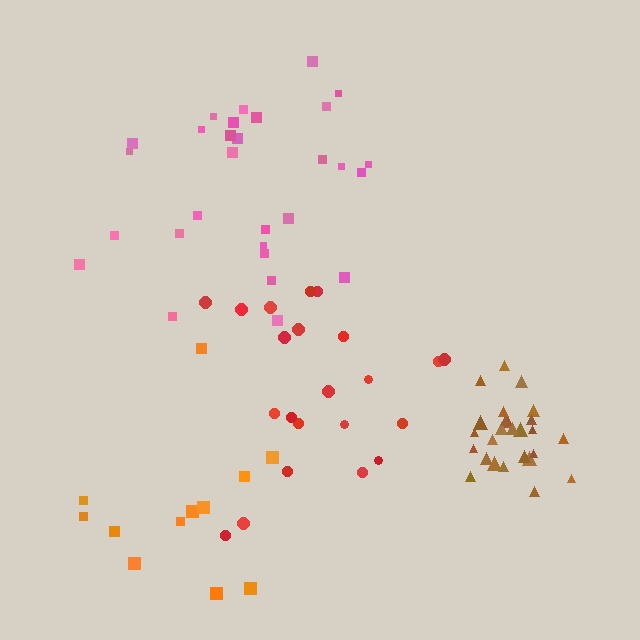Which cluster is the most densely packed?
Brown.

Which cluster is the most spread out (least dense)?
Orange.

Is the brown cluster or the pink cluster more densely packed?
Brown.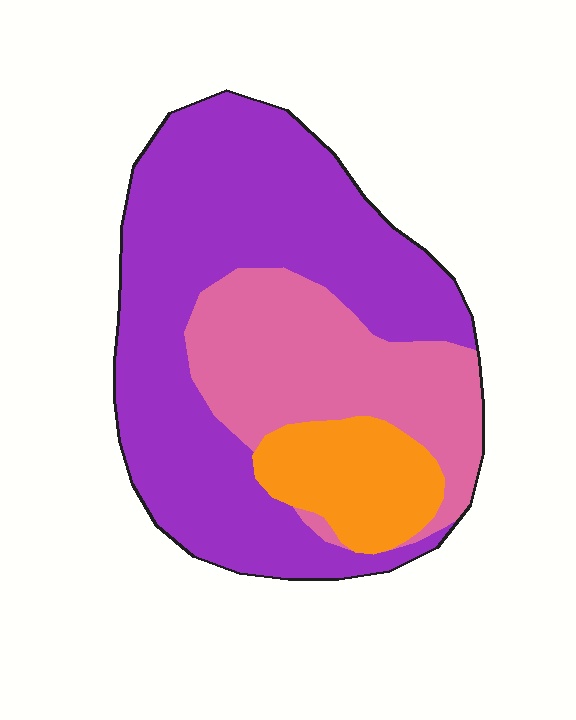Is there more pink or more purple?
Purple.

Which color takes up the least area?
Orange, at roughly 15%.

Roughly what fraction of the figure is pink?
Pink takes up between a quarter and a half of the figure.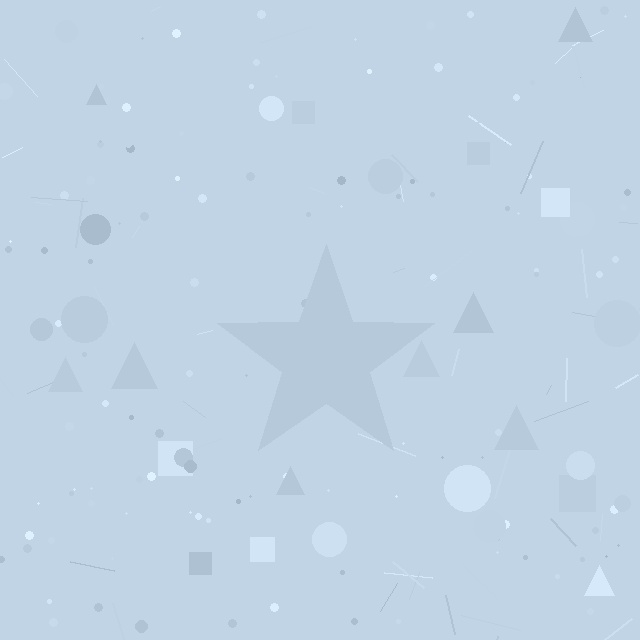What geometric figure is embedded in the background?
A star is embedded in the background.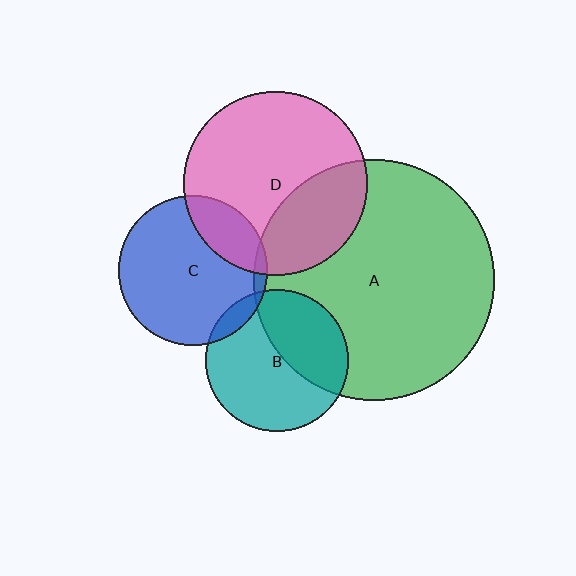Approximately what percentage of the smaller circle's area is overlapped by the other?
Approximately 5%.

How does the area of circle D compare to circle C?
Approximately 1.5 times.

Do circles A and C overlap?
Yes.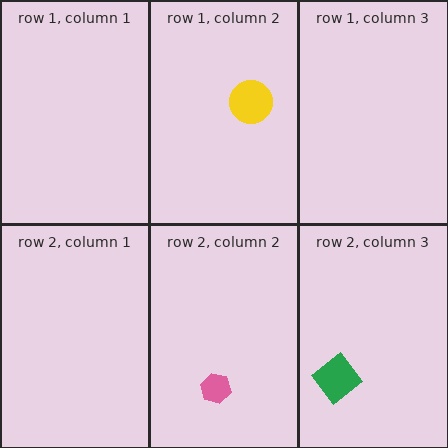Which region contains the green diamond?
The row 2, column 3 region.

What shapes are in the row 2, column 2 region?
The pink hexagon.